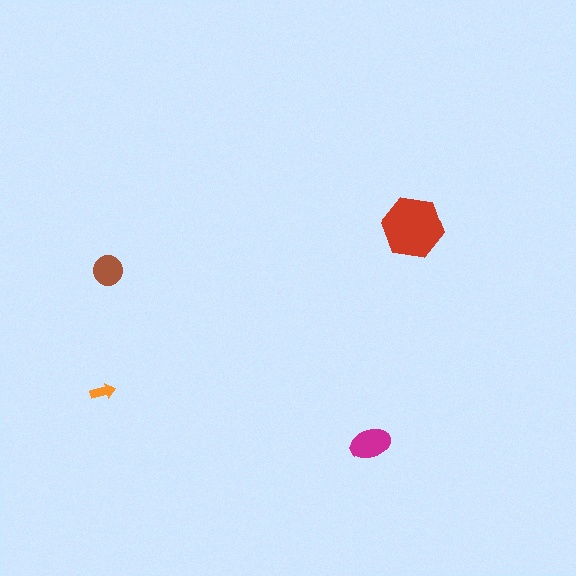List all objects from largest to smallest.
The red hexagon, the magenta ellipse, the brown circle, the orange arrow.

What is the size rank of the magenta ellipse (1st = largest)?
2nd.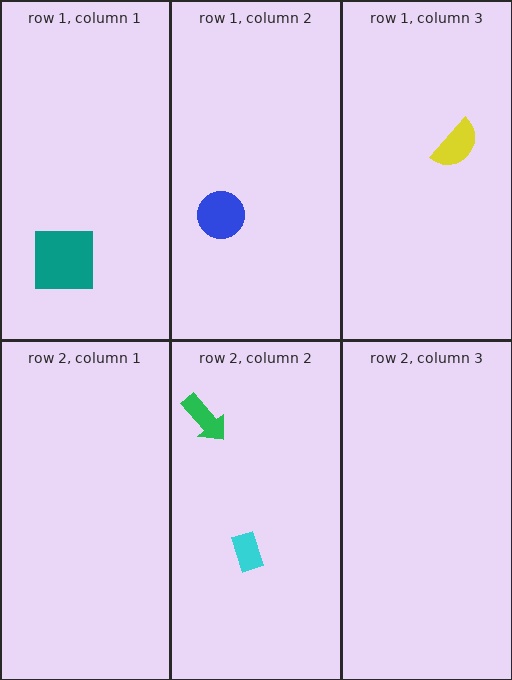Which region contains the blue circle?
The row 1, column 2 region.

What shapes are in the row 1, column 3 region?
The yellow semicircle.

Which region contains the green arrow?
The row 2, column 2 region.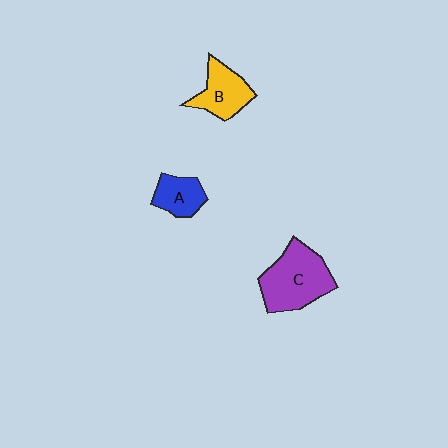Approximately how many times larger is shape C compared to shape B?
Approximately 1.6 times.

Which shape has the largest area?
Shape C (purple).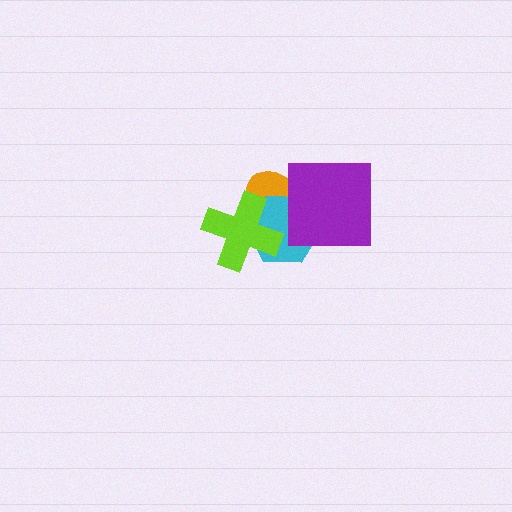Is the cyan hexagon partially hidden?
Yes, it is partially covered by another shape.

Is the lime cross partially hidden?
No, no other shape covers it.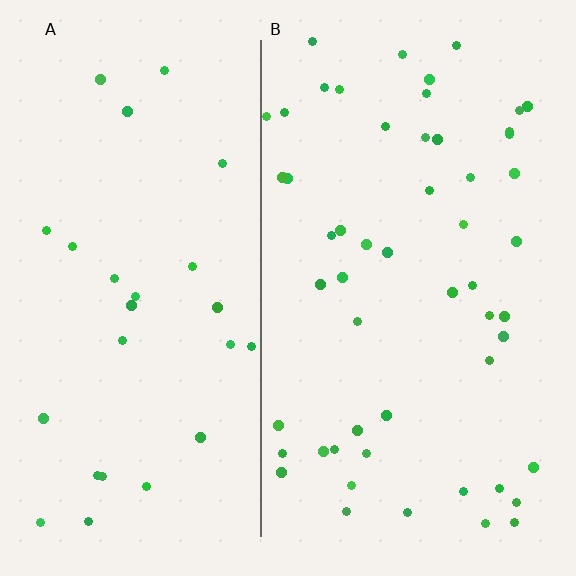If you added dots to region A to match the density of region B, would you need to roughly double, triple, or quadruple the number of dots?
Approximately double.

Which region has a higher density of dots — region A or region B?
B (the right).